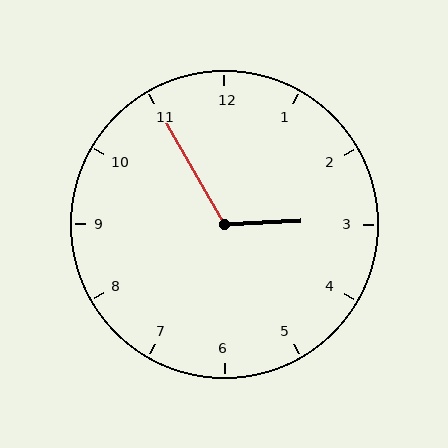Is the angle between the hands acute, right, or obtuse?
It is obtuse.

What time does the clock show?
2:55.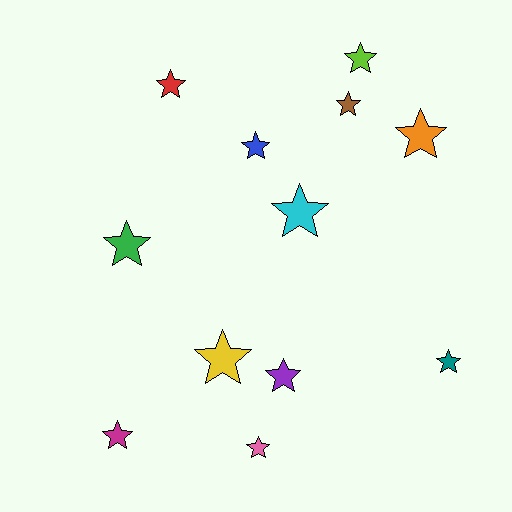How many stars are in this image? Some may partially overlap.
There are 12 stars.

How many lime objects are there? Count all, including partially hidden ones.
There is 1 lime object.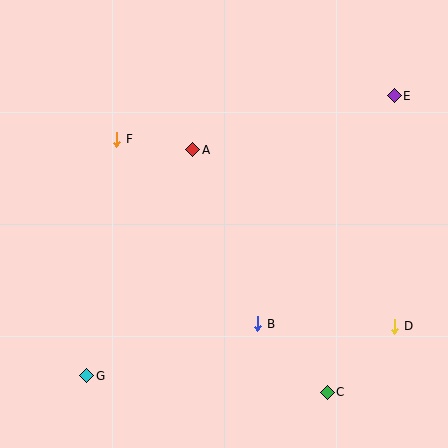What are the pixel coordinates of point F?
Point F is at (117, 139).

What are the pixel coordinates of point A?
Point A is at (193, 150).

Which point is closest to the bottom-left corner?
Point G is closest to the bottom-left corner.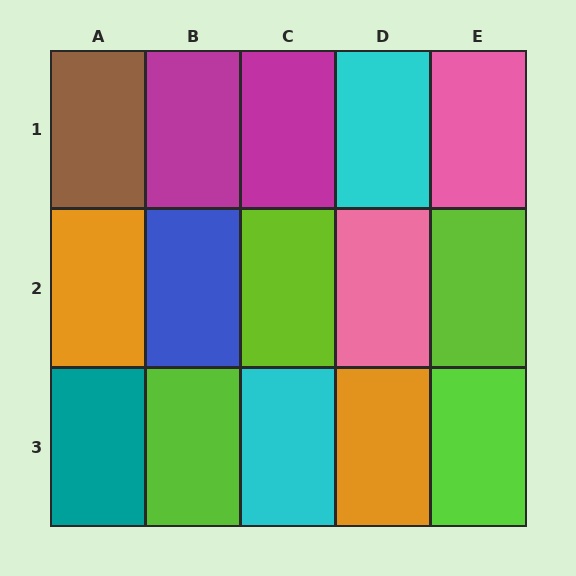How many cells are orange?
2 cells are orange.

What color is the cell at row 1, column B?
Magenta.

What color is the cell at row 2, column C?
Lime.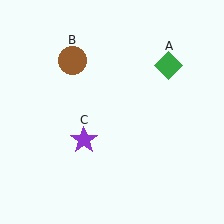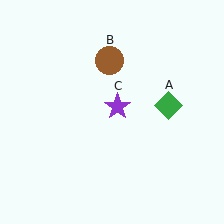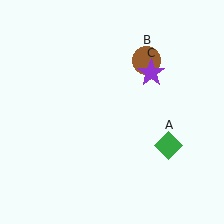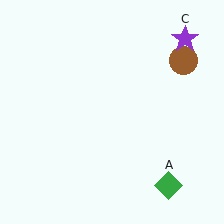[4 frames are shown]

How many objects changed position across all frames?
3 objects changed position: green diamond (object A), brown circle (object B), purple star (object C).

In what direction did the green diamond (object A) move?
The green diamond (object A) moved down.